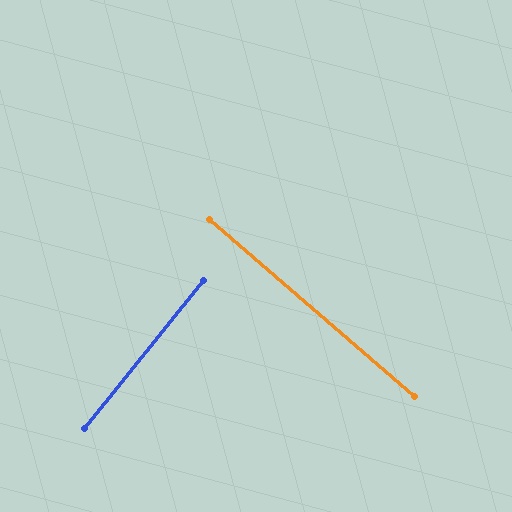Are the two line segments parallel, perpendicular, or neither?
Perpendicular — they meet at approximately 88°.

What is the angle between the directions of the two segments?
Approximately 88 degrees.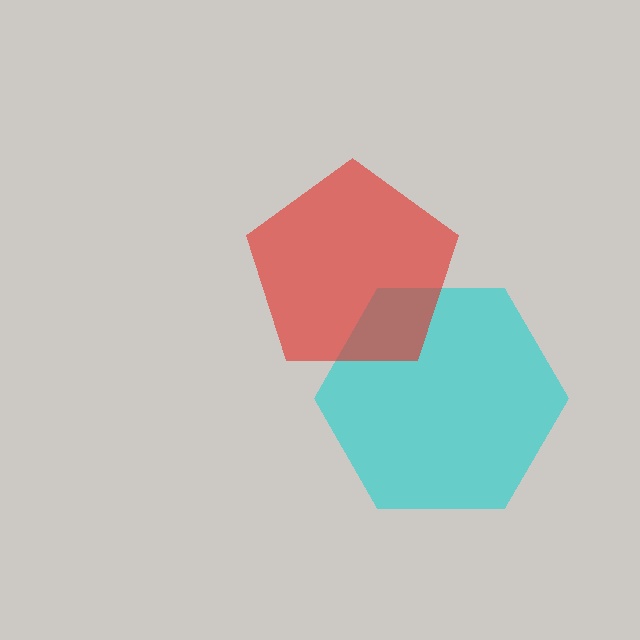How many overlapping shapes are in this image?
There are 2 overlapping shapes in the image.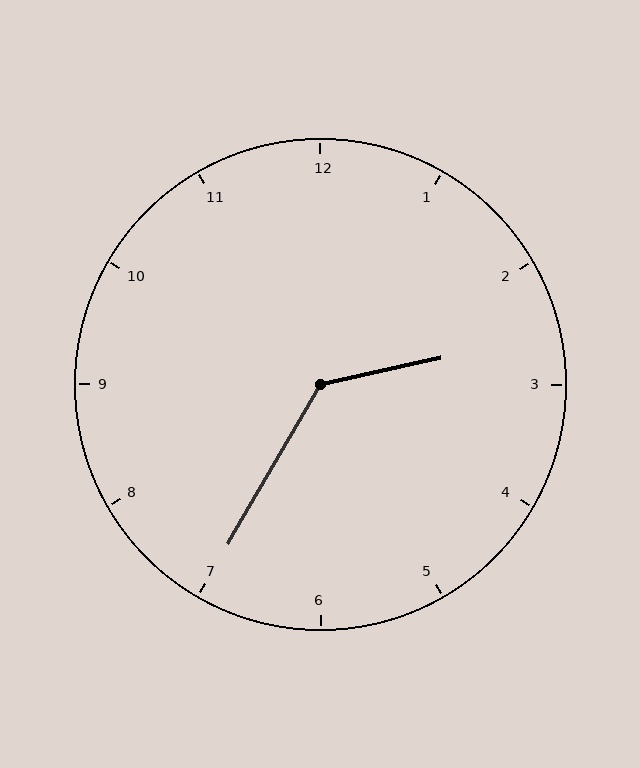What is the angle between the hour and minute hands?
Approximately 132 degrees.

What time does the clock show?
2:35.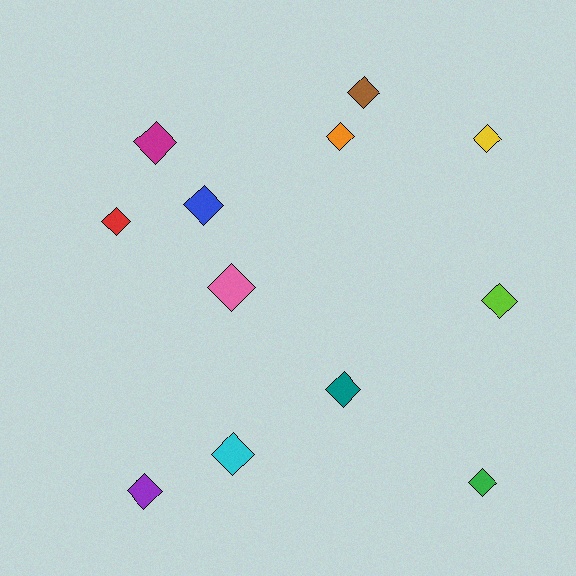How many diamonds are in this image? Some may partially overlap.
There are 12 diamonds.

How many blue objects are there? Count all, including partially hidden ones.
There is 1 blue object.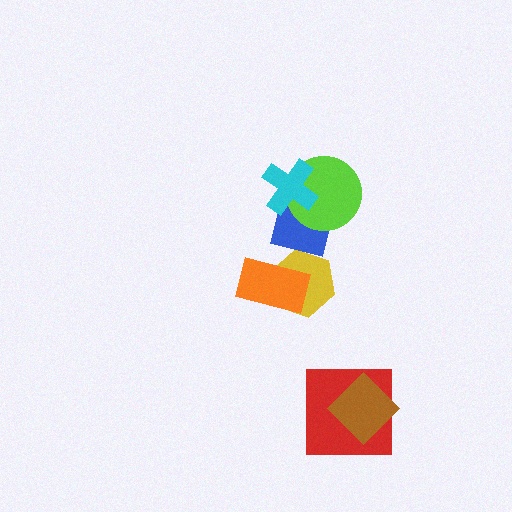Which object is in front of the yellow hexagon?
The orange rectangle is in front of the yellow hexagon.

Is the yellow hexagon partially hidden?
Yes, it is partially covered by another shape.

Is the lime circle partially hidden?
Yes, it is partially covered by another shape.